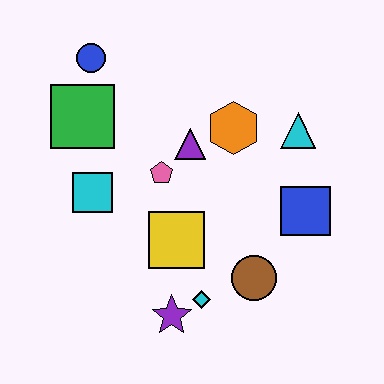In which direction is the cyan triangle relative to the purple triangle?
The cyan triangle is to the right of the purple triangle.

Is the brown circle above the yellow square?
No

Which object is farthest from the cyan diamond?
The blue circle is farthest from the cyan diamond.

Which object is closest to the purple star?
The cyan diamond is closest to the purple star.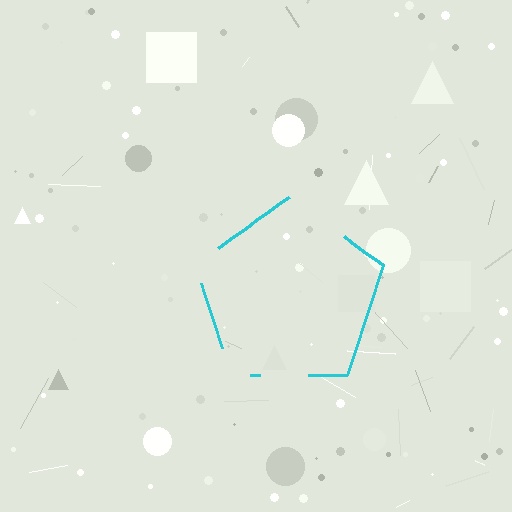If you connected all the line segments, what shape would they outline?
They would outline a pentagon.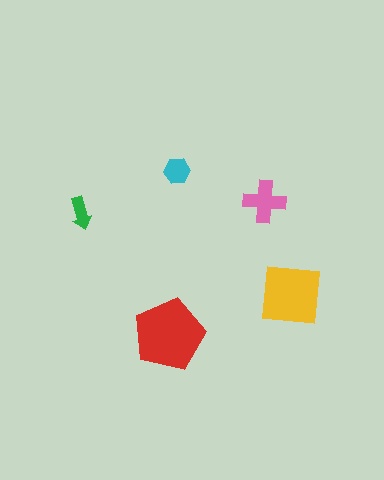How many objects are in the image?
There are 5 objects in the image.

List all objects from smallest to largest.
The green arrow, the cyan hexagon, the pink cross, the yellow square, the red pentagon.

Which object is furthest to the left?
The green arrow is leftmost.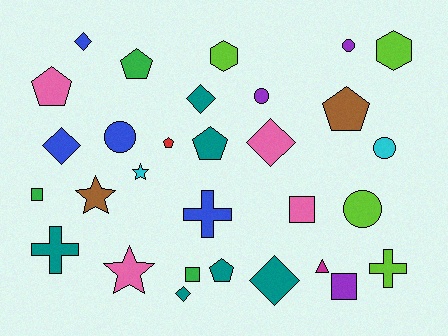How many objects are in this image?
There are 30 objects.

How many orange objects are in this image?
There are no orange objects.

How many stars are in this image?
There are 3 stars.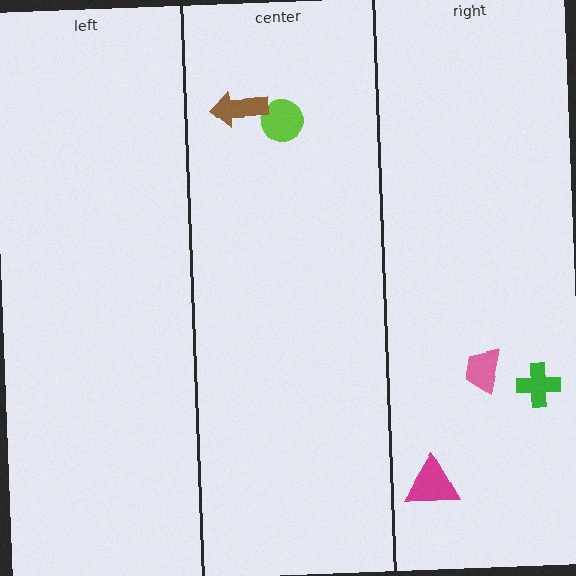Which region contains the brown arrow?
The center region.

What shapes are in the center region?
The lime circle, the brown arrow.